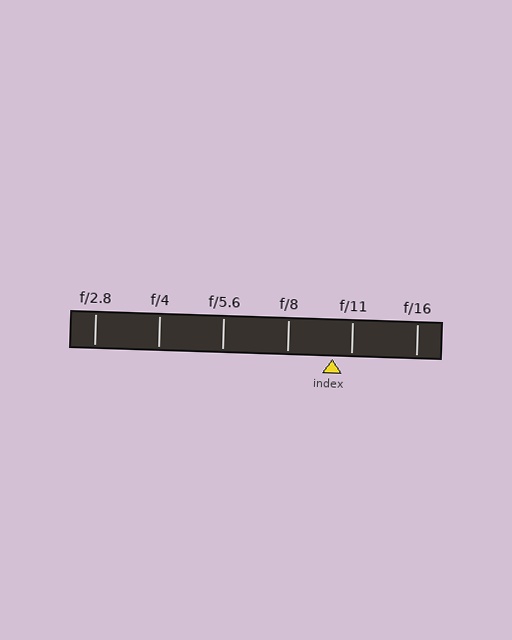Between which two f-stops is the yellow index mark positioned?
The index mark is between f/8 and f/11.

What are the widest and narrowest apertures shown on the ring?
The widest aperture shown is f/2.8 and the narrowest is f/16.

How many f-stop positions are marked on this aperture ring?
There are 6 f-stop positions marked.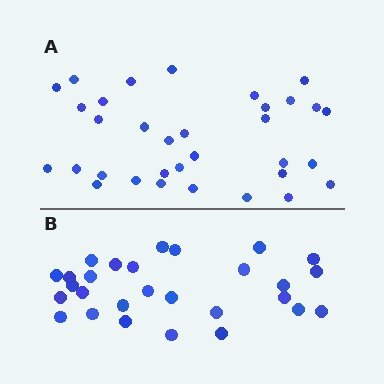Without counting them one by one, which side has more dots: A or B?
Region A (the top region) has more dots.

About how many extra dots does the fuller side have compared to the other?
Region A has about 5 more dots than region B.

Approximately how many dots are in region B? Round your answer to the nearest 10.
About 30 dots. (The exact count is 28, which rounds to 30.)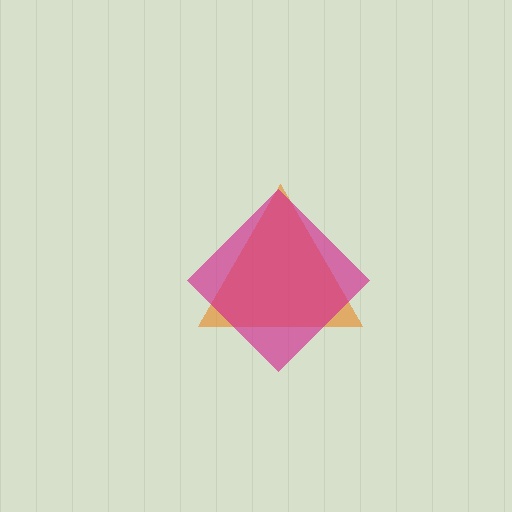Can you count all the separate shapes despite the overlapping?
Yes, there are 2 separate shapes.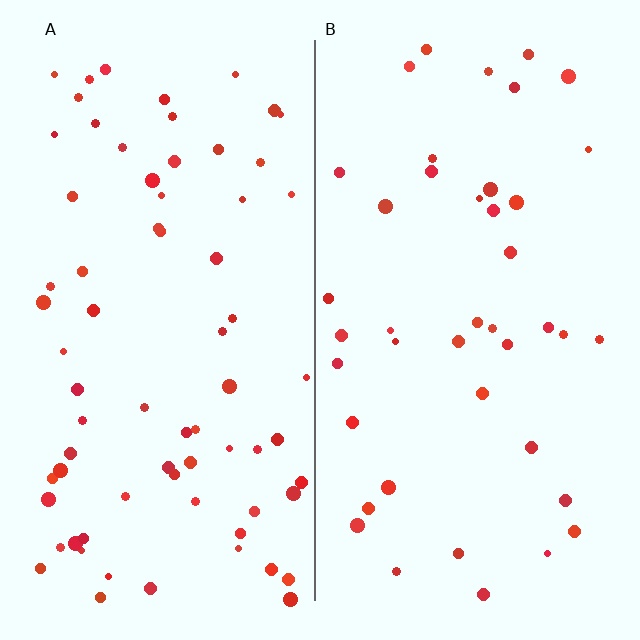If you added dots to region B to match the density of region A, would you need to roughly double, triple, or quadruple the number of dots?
Approximately double.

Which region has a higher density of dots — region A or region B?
A (the left).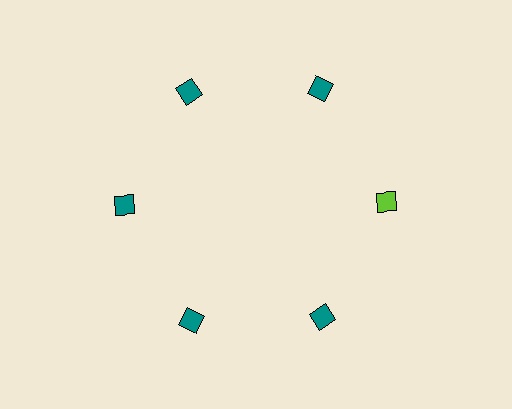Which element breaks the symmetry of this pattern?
The lime diamond at roughly the 3 o'clock position breaks the symmetry. All other shapes are teal diamonds.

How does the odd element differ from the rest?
It has a different color: lime instead of teal.